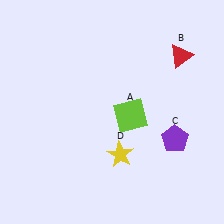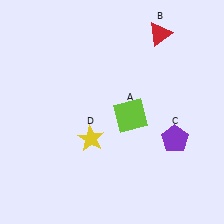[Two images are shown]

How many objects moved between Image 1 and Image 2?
2 objects moved between the two images.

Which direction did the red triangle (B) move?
The red triangle (B) moved up.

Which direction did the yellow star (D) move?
The yellow star (D) moved left.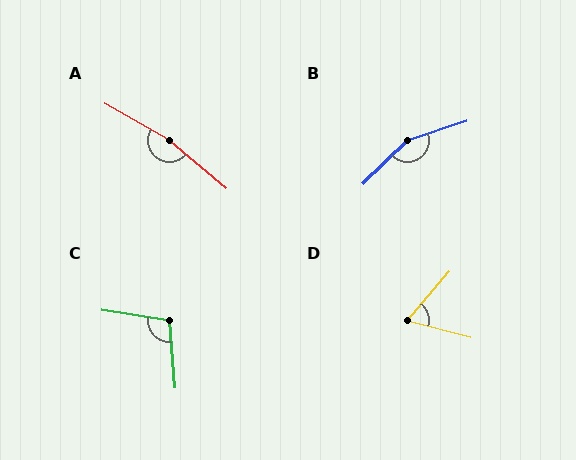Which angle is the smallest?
D, at approximately 64 degrees.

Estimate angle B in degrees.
Approximately 154 degrees.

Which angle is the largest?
A, at approximately 169 degrees.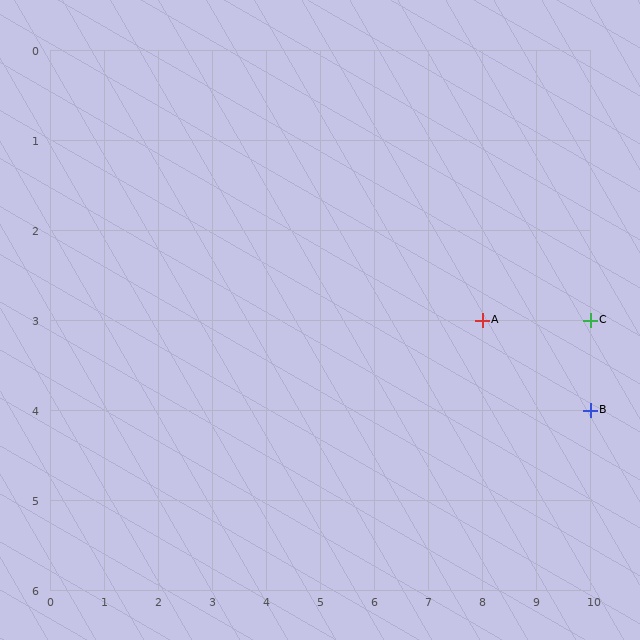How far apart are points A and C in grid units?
Points A and C are 2 columns apart.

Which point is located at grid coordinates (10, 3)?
Point C is at (10, 3).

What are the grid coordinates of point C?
Point C is at grid coordinates (10, 3).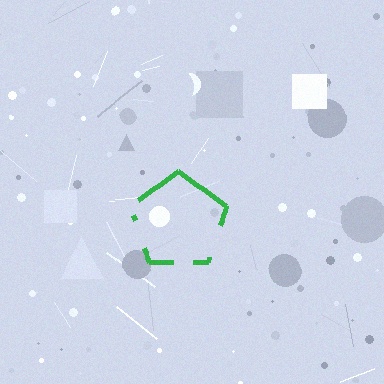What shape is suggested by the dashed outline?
The dashed outline suggests a pentagon.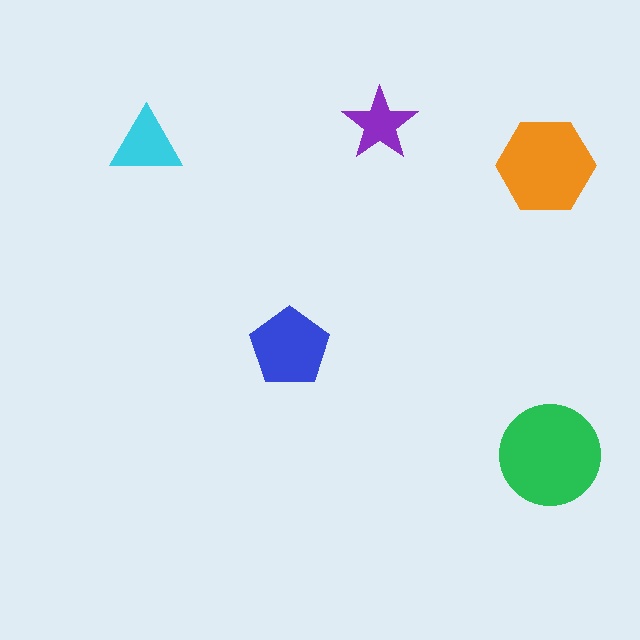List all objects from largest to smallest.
The green circle, the orange hexagon, the blue pentagon, the cyan triangle, the purple star.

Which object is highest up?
The purple star is topmost.